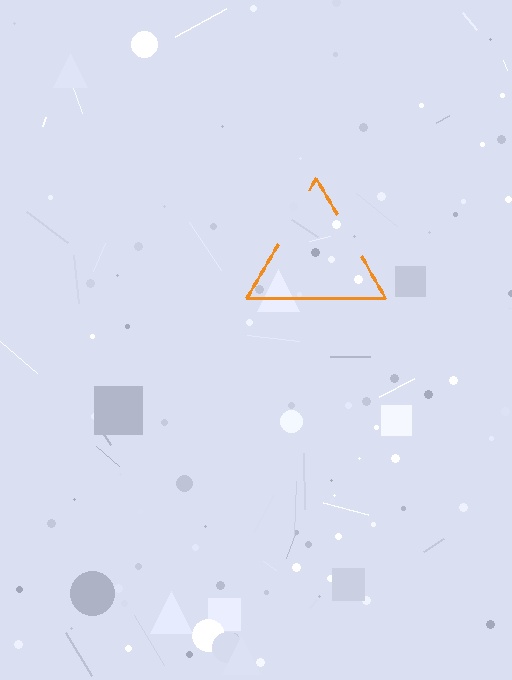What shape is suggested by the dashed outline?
The dashed outline suggests a triangle.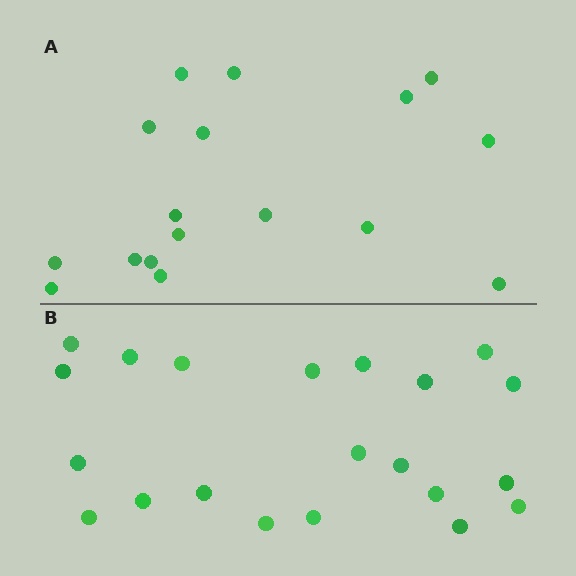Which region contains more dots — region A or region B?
Region B (the bottom region) has more dots.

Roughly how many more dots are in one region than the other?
Region B has about 4 more dots than region A.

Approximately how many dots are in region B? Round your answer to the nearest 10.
About 20 dots. (The exact count is 21, which rounds to 20.)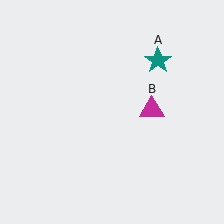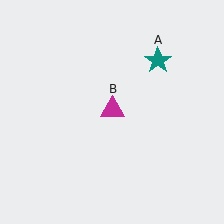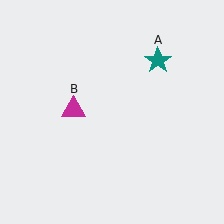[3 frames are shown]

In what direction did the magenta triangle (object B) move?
The magenta triangle (object B) moved left.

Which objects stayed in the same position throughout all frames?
Teal star (object A) remained stationary.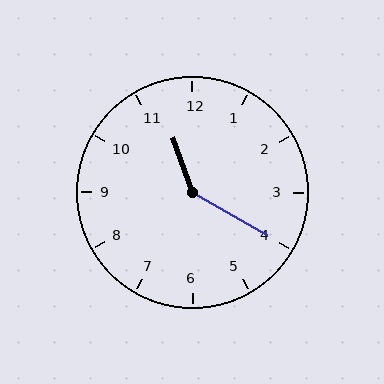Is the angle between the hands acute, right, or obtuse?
It is obtuse.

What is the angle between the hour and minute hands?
Approximately 140 degrees.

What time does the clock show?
11:20.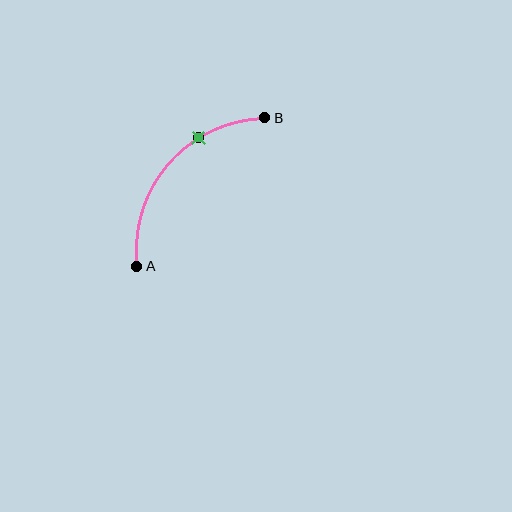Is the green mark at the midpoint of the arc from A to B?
No. The green mark lies on the arc but is closer to endpoint B. The arc midpoint would be at the point on the curve equidistant along the arc from both A and B.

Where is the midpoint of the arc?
The arc midpoint is the point on the curve farthest from the straight line joining A and B. It sits above and to the left of that line.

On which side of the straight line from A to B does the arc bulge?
The arc bulges above and to the left of the straight line connecting A and B.